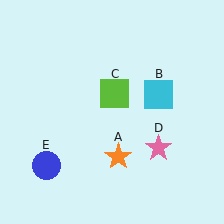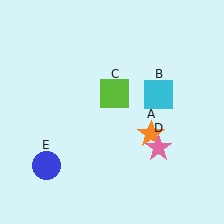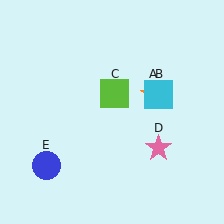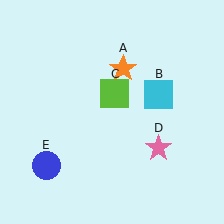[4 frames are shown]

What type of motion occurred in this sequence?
The orange star (object A) rotated counterclockwise around the center of the scene.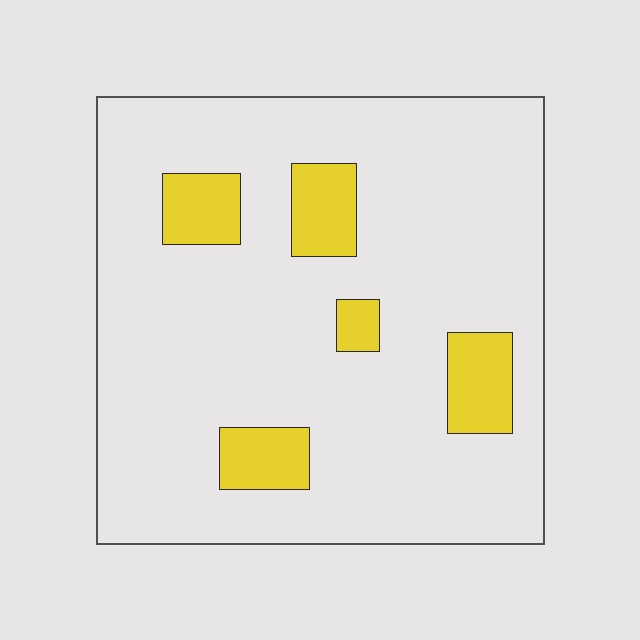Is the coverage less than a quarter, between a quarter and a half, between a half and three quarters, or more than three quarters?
Less than a quarter.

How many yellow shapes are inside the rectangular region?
5.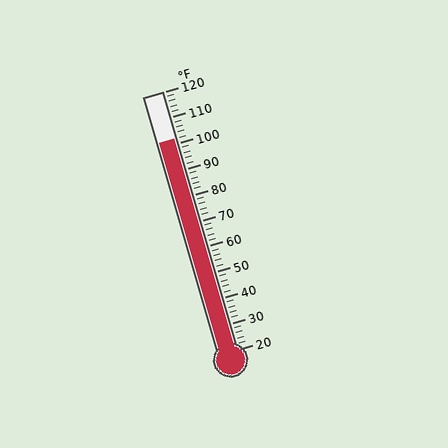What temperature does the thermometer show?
The thermometer shows approximately 102°F.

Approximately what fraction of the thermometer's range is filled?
The thermometer is filled to approximately 80% of its range.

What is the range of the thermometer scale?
The thermometer scale ranges from 20°F to 120°F.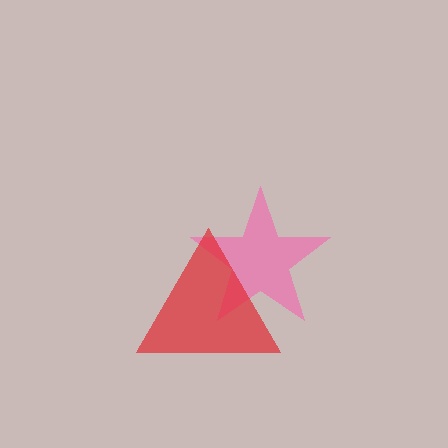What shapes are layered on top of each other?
The layered shapes are: a pink star, a red triangle.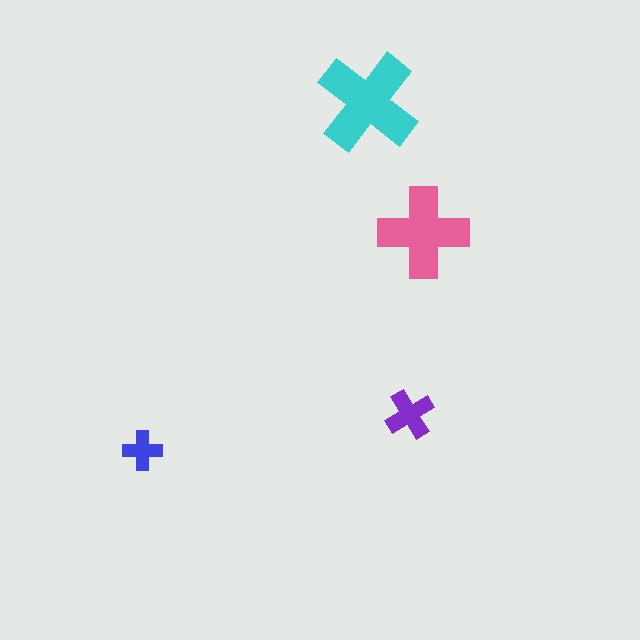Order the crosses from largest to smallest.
the cyan one, the pink one, the purple one, the blue one.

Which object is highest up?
The cyan cross is topmost.